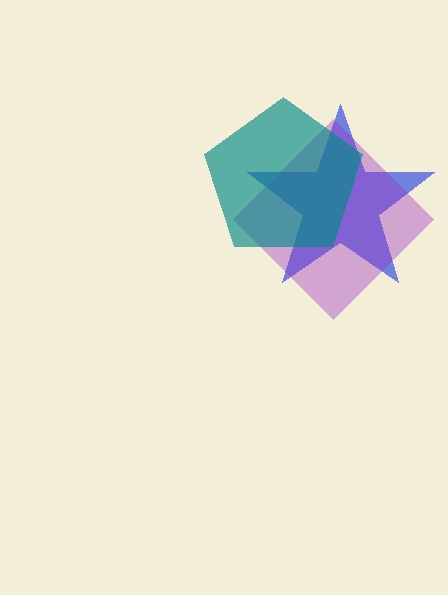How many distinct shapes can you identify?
There are 3 distinct shapes: a blue star, a purple diamond, a teal pentagon.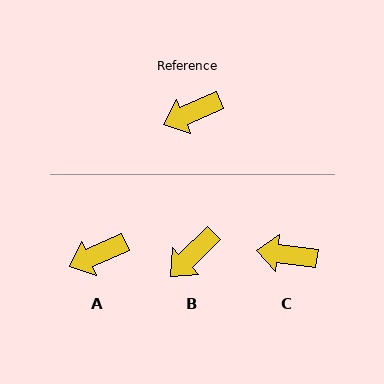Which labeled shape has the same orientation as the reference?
A.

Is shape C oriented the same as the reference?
No, it is off by about 31 degrees.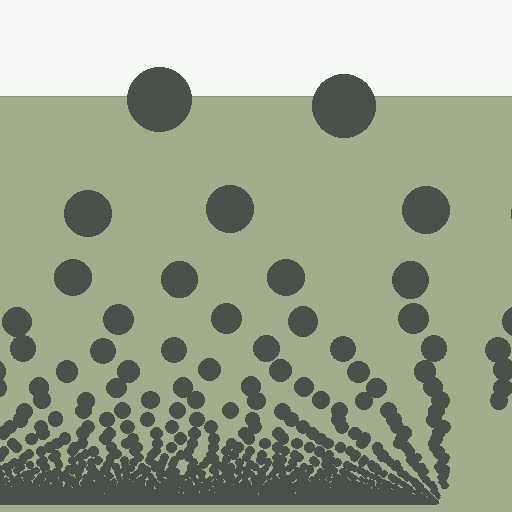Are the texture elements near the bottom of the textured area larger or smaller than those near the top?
Smaller. The gradient is inverted — elements near the bottom are smaller and denser.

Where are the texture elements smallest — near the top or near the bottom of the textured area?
Near the bottom.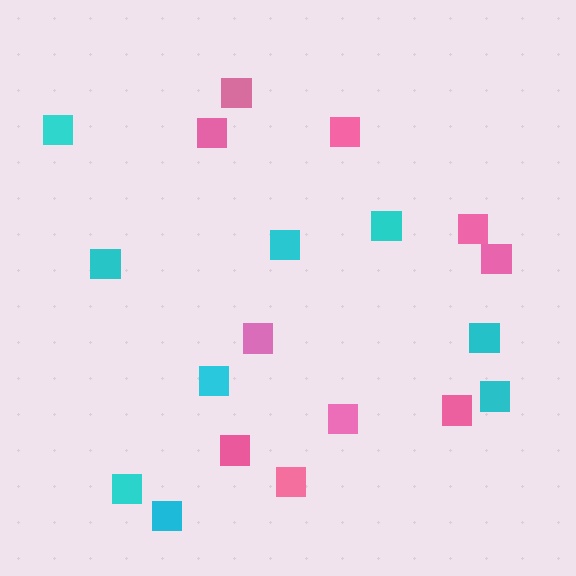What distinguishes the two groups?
There are 2 groups: one group of pink squares (10) and one group of cyan squares (9).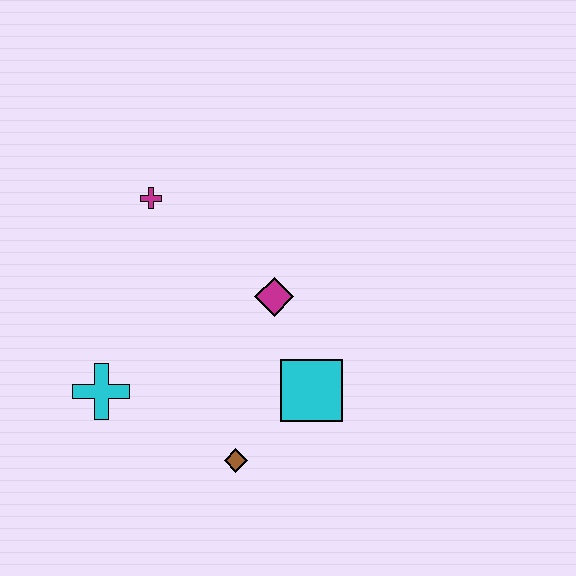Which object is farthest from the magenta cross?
The brown diamond is farthest from the magenta cross.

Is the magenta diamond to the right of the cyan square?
No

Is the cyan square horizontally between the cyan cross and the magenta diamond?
No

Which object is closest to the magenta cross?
The magenta diamond is closest to the magenta cross.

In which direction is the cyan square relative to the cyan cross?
The cyan square is to the right of the cyan cross.